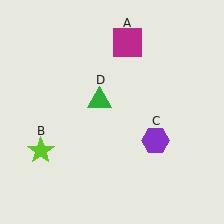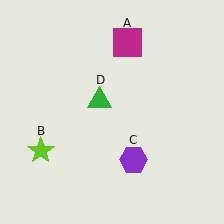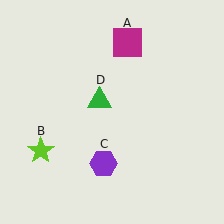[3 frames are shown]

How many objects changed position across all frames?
1 object changed position: purple hexagon (object C).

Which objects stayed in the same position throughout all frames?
Magenta square (object A) and lime star (object B) and green triangle (object D) remained stationary.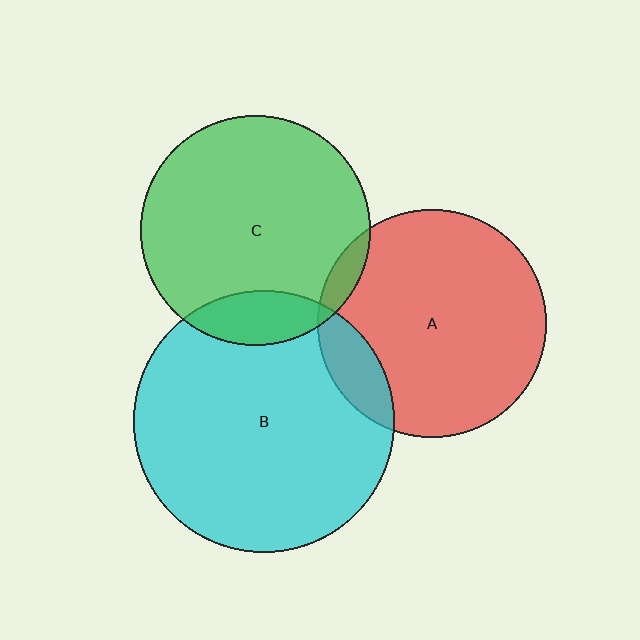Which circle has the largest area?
Circle B (cyan).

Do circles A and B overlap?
Yes.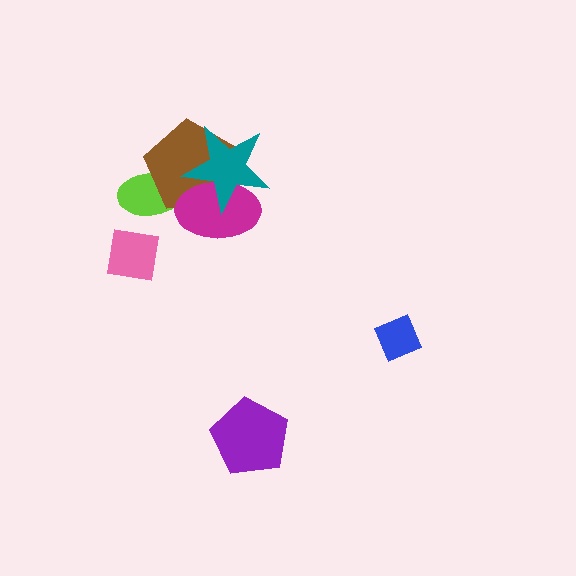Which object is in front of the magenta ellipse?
The teal star is in front of the magenta ellipse.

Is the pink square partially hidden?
No, no other shape covers it.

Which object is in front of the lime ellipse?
The brown pentagon is in front of the lime ellipse.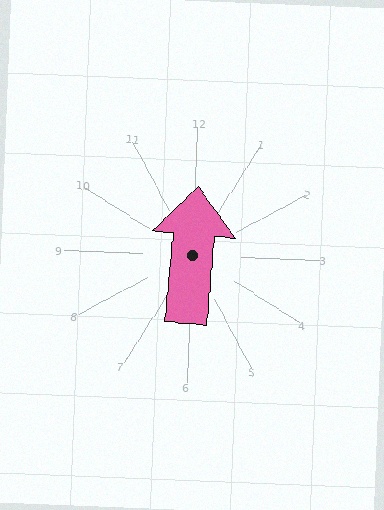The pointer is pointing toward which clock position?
Roughly 12 o'clock.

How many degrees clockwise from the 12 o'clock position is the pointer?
Approximately 3 degrees.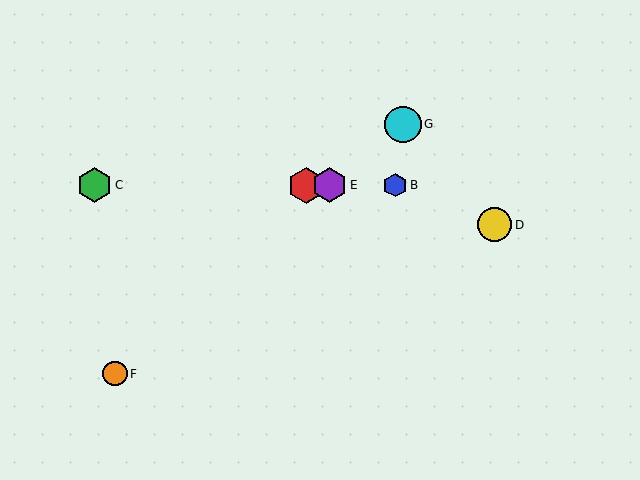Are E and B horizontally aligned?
Yes, both are at y≈185.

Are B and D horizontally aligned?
No, B is at y≈185 and D is at y≈225.